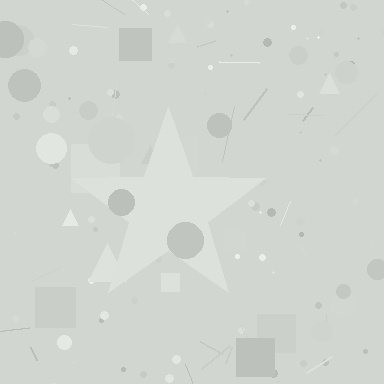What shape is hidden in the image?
A star is hidden in the image.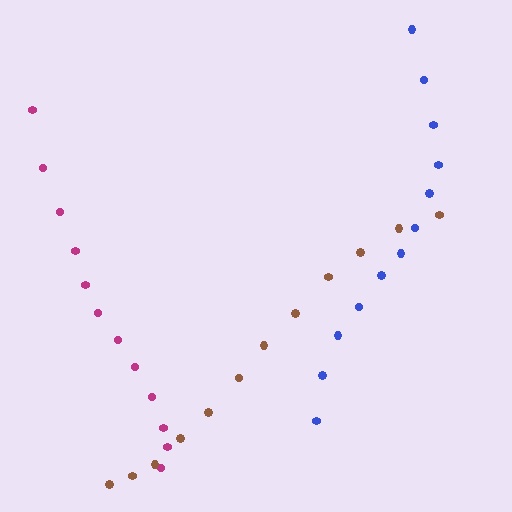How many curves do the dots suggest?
There are 3 distinct paths.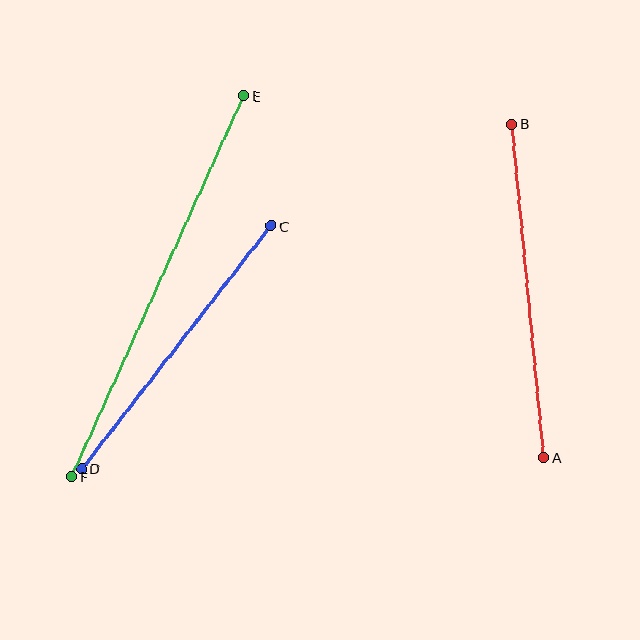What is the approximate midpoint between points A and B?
The midpoint is at approximately (528, 291) pixels.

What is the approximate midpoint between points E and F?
The midpoint is at approximately (158, 286) pixels.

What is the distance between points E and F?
The distance is approximately 418 pixels.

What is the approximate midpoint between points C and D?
The midpoint is at approximately (176, 347) pixels.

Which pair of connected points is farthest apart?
Points E and F are farthest apart.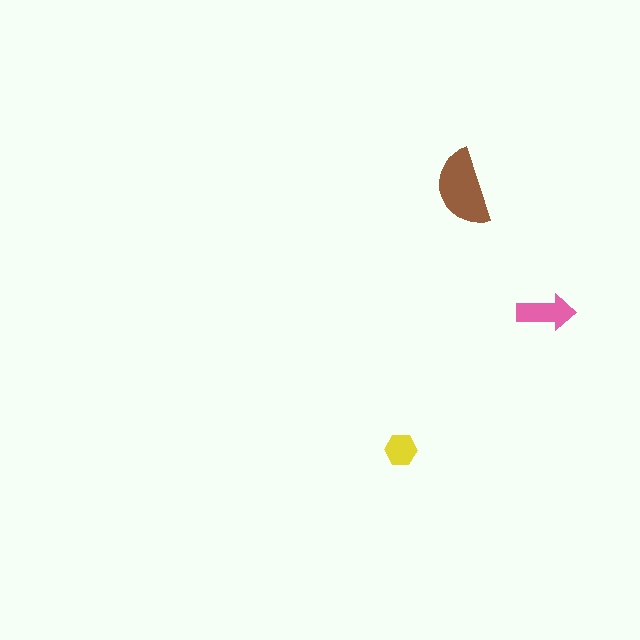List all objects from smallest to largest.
The yellow hexagon, the pink arrow, the brown semicircle.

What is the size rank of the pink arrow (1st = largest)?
2nd.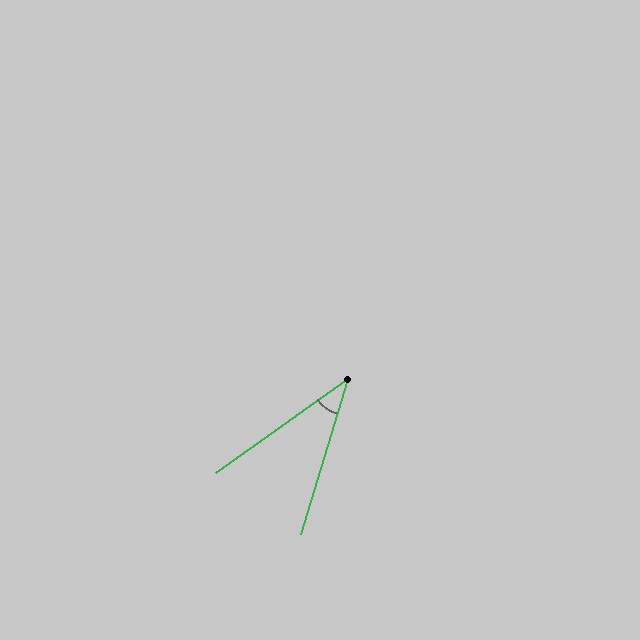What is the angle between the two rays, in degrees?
Approximately 38 degrees.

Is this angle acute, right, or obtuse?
It is acute.